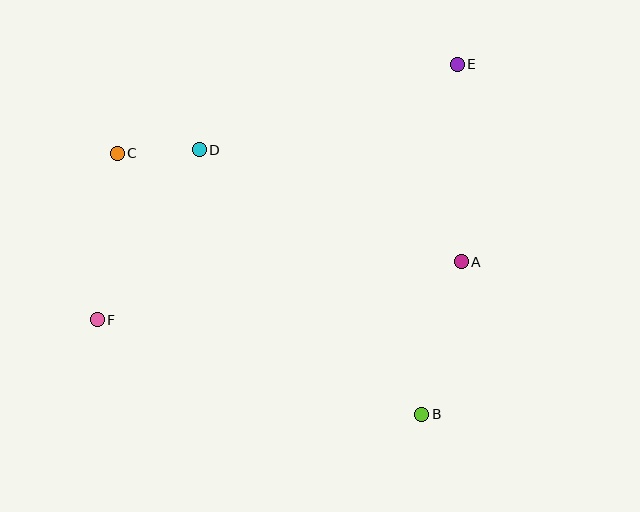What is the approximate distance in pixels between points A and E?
The distance between A and E is approximately 198 pixels.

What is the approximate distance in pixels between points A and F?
The distance between A and F is approximately 368 pixels.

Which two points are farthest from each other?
Points E and F are farthest from each other.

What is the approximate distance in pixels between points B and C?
The distance between B and C is approximately 401 pixels.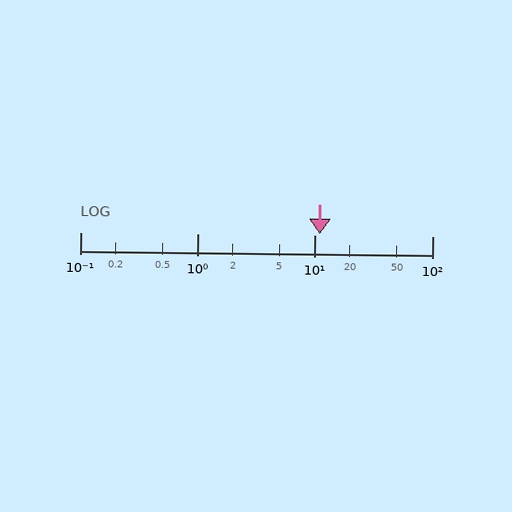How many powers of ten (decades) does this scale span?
The scale spans 3 decades, from 0.1 to 100.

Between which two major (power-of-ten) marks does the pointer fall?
The pointer is between 10 and 100.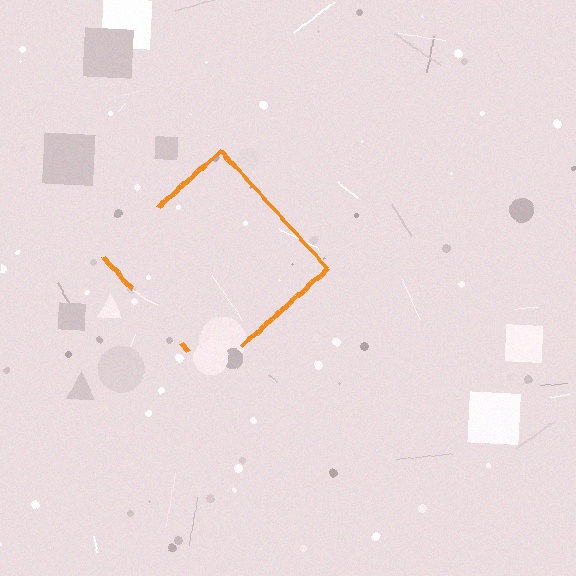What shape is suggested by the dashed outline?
The dashed outline suggests a diamond.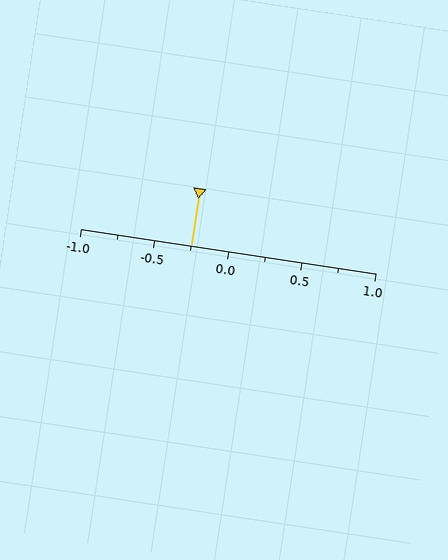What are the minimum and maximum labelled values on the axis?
The axis runs from -1.0 to 1.0.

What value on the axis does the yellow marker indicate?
The marker indicates approximately -0.25.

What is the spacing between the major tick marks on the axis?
The major ticks are spaced 0.5 apart.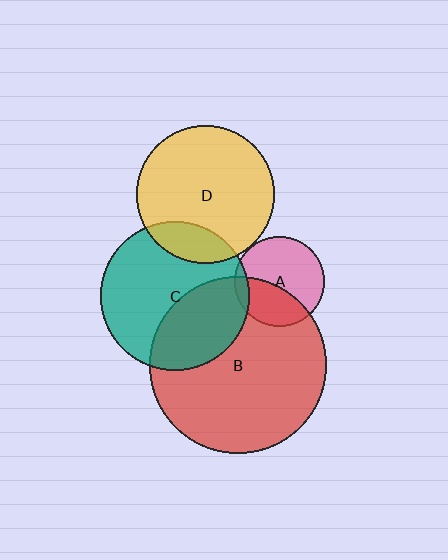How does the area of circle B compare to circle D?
Approximately 1.7 times.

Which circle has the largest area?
Circle B (red).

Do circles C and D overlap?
Yes.